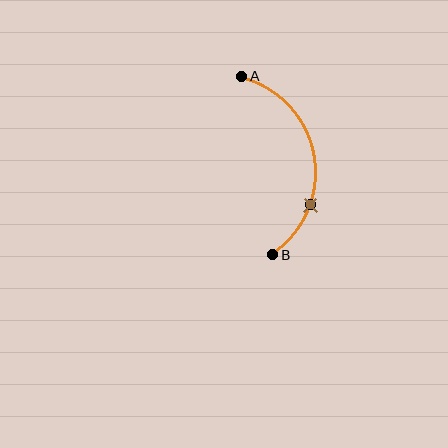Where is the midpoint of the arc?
The arc midpoint is the point on the curve farthest from the straight line joining A and B. It sits to the right of that line.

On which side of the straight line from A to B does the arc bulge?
The arc bulges to the right of the straight line connecting A and B.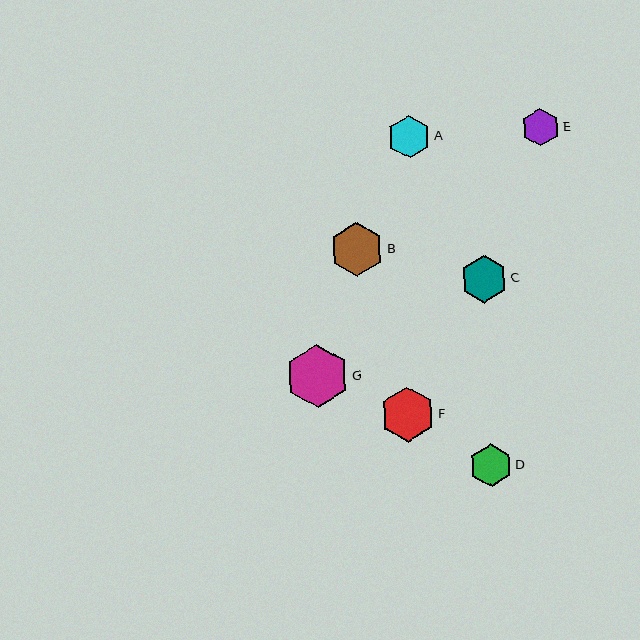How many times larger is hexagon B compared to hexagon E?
Hexagon B is approximately 1.4 times the size of hexagon E.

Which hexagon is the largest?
Hexagon G is the largest with a size of approximately 63 pixels.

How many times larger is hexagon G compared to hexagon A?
Hexagon G is approximately 1.5 times the size of hexagon A.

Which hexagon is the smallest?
Hexagon E is the smallest with a size of approximately 38 pixels.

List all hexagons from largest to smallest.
From largest to smallest: G, F, B, C, A, D, E.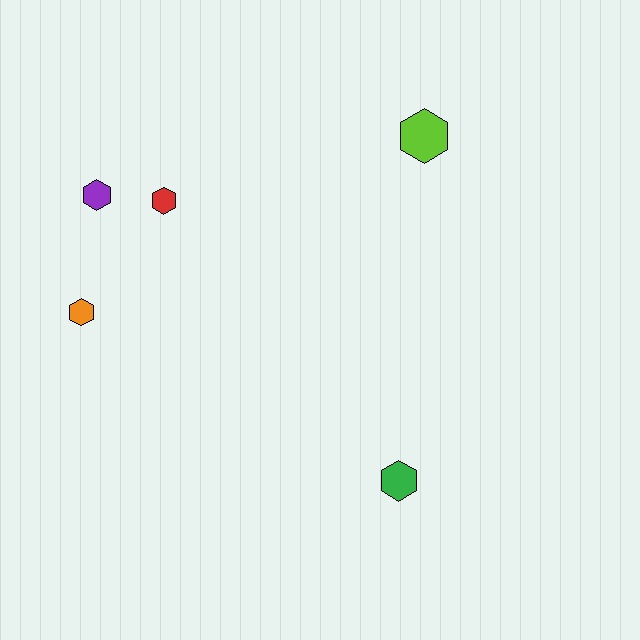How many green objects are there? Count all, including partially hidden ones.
There is 1 green object.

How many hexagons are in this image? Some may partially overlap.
There are 5 hexagons.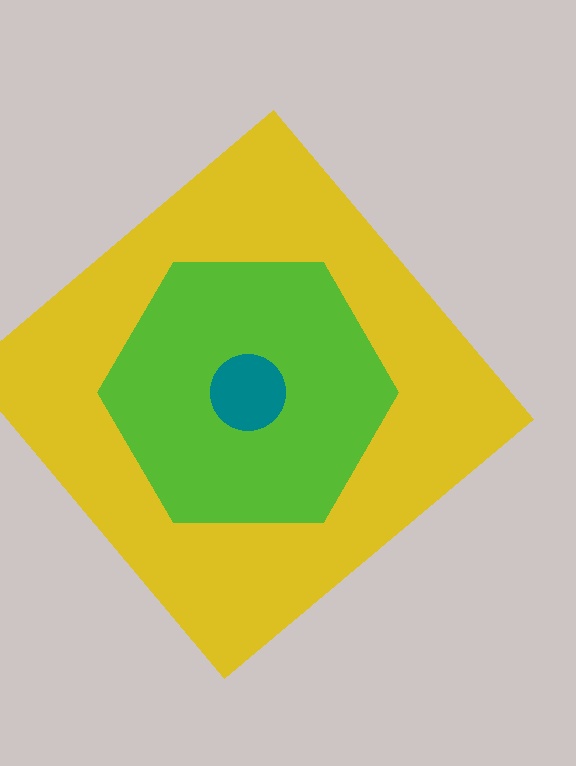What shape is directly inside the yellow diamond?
The lime hexagon.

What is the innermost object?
The teal circle.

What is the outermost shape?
The yellow diamond.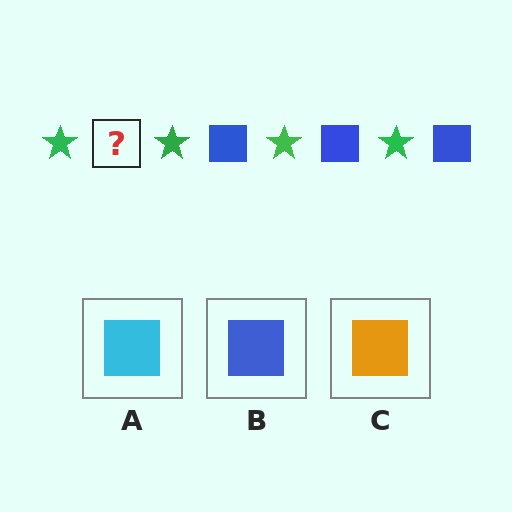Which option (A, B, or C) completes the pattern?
B.